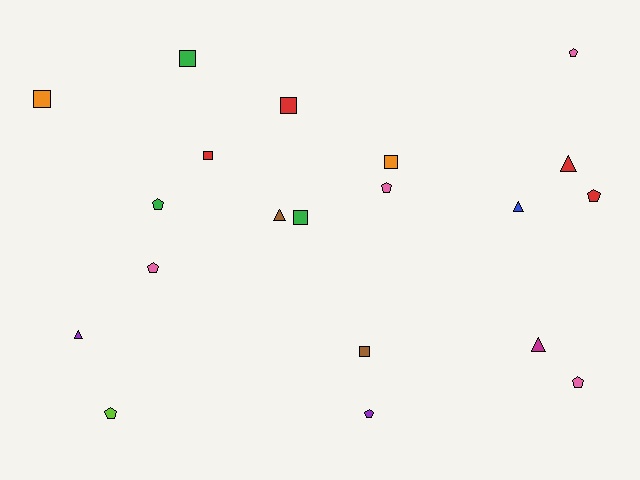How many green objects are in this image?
There are 3 green objects.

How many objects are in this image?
There are 20 objects.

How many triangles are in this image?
There are 5 triangles.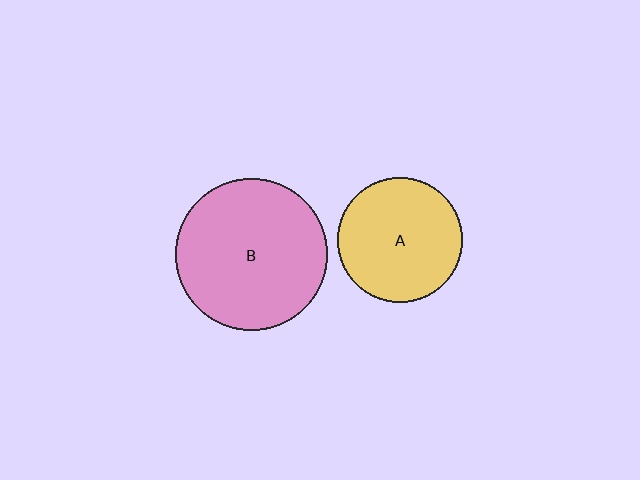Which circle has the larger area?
Circle B (pink).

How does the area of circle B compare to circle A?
Approximately 1.5 times.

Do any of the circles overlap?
No, none of the circles overlap.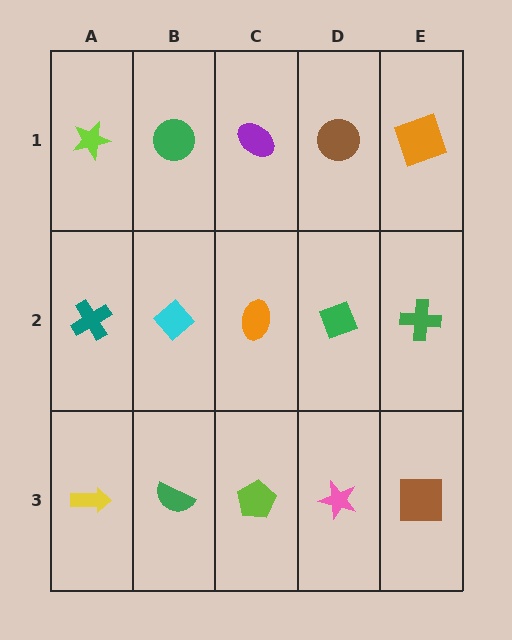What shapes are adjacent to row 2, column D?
A brown circle (row 1, column D), a pink star (row 3, column D), an orange ellipse (row 2, column C), a green cross (row 2, column E).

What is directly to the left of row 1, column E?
A brown circle.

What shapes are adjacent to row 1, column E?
A green cross (row 2, column E), a brown circle (row 1, column D).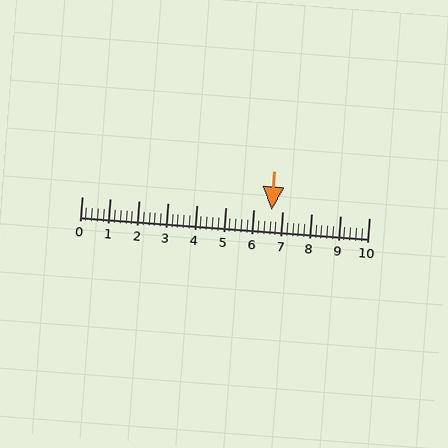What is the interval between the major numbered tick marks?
The major tick marks are spaced 1 units apart.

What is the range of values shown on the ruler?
The ruler shows values from 0 to 10.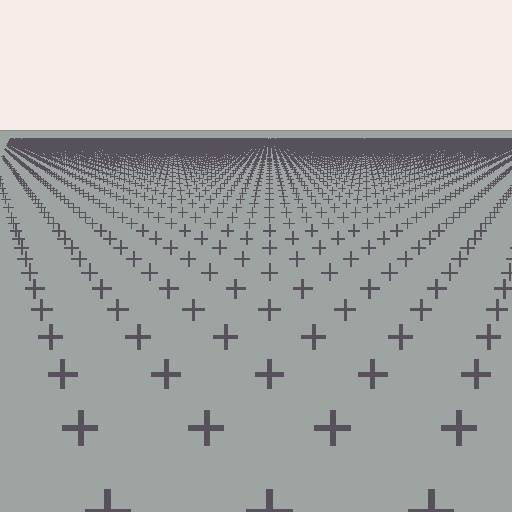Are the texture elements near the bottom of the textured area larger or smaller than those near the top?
Larger. Near the bottom, elements are closer to the viewer and appear at a bigger on-screen size.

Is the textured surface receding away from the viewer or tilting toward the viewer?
The surface is receding away from the viewer. Texture elements get smaller and denser toward the top.